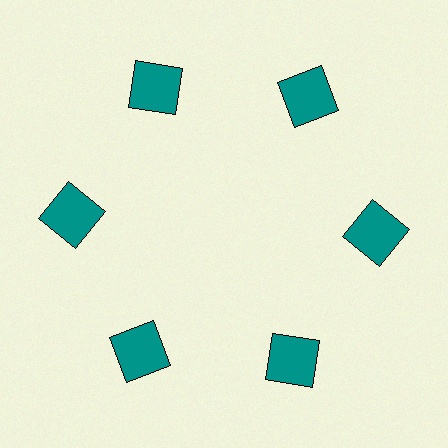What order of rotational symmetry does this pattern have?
This pattern has 6-fold rotational symmetry.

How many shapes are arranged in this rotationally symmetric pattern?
There are 6 shapes, arranged in 6 groups of 1.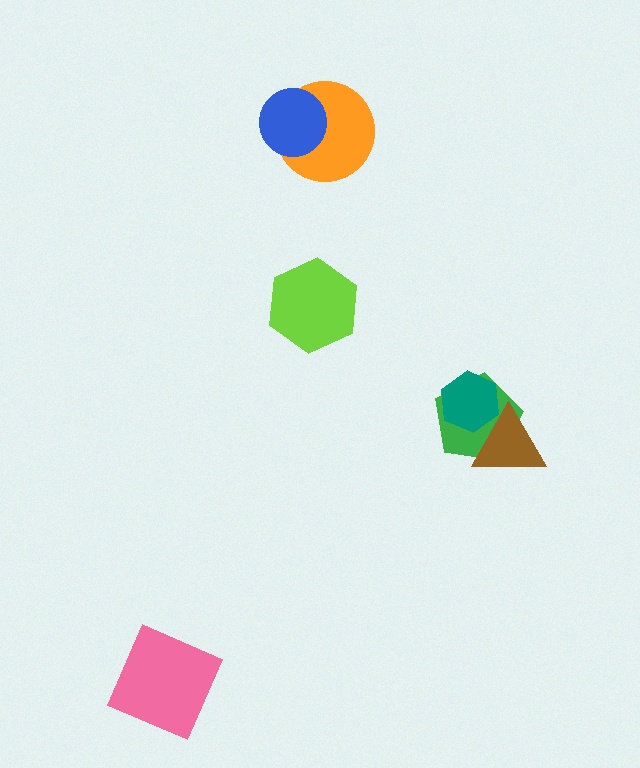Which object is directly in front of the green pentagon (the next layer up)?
The teal hexagon is directly in front of the green pentagon.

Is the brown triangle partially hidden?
No, no other shape covers it.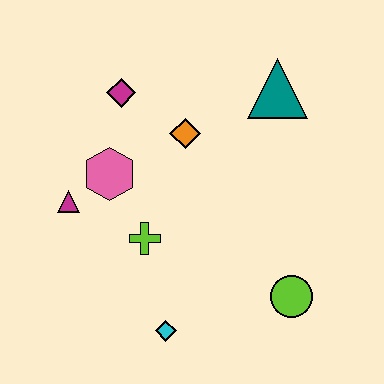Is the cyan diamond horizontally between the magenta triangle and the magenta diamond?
No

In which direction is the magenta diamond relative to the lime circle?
The magenta diamond is above the lime circle.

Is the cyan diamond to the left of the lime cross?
No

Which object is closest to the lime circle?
The cyan diamond is closest to the lime circle.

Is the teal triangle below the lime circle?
No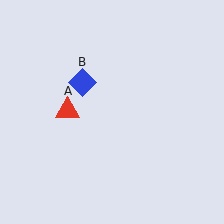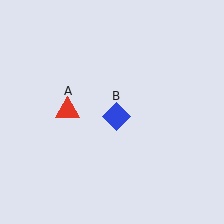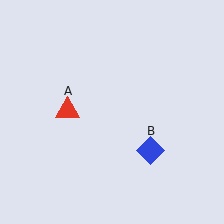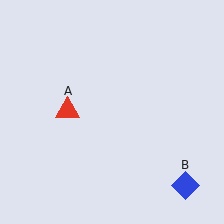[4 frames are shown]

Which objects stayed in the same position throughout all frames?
Red triangle (object A) remained stationary.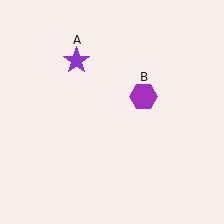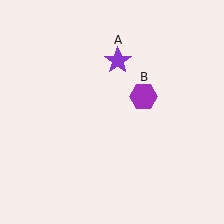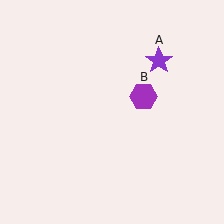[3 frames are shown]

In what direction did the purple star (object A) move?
The purple star (object A) moved right.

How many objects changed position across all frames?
1 object changed position: purple star (object A).